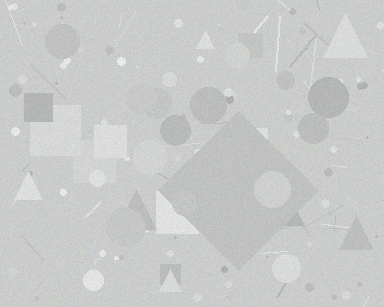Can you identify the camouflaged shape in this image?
The camouflaged shape is a diamond.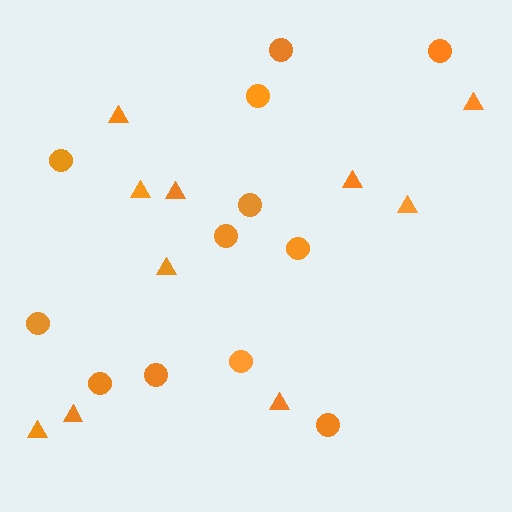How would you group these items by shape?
There are 2 groups: one group of triangles (10) and one group of circles (12).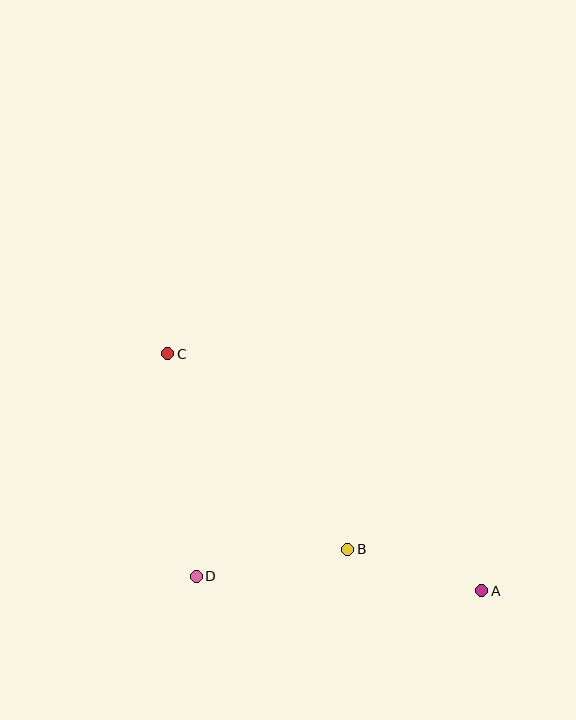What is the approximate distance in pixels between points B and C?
The distance between B and C is approximately 265 pixels.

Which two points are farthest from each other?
Points A and C are farthest from each other.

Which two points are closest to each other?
Points A and B are closest to each other.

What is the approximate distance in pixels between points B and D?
The distance between B and D is approximately 154 pixels.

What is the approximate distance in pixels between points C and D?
The distance between C and D is approximately 224 pixels.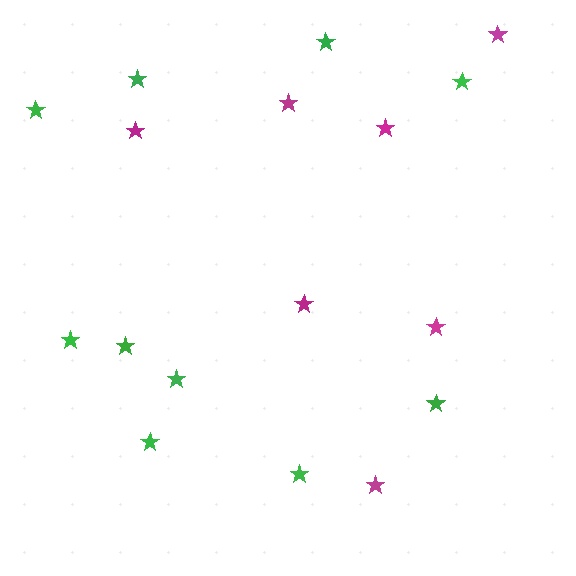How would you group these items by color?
There are 2 groups: one group of magenta stars (7) and one group of green stars (10).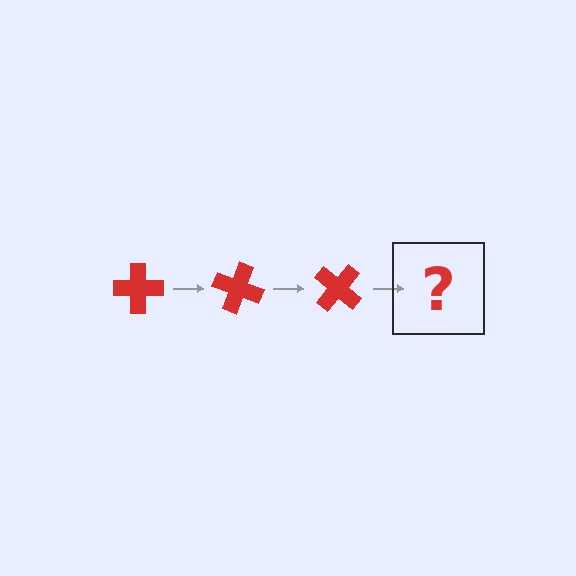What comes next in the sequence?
The next element should be a red cross rotated 60 degrees.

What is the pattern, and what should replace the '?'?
The pattern is that the cross rotates 20 degrees each step. The '?' should be a red cross rotated 60 degrees.